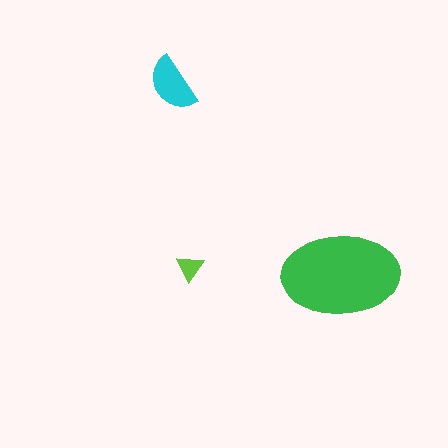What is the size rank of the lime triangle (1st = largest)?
3rd.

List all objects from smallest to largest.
The lime triangle, the cyan semicircle, the green ellipse.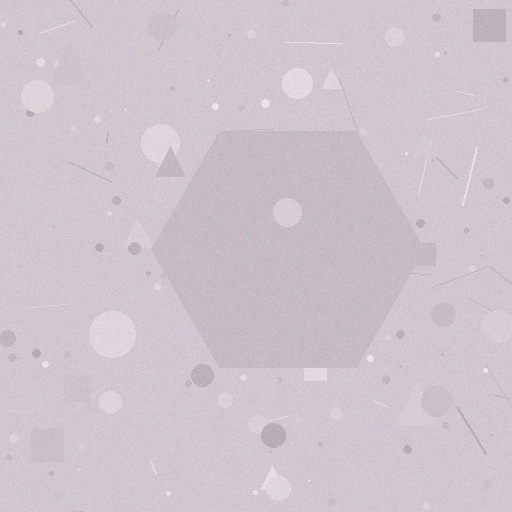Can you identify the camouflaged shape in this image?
The camouflaged shape is a hexagon.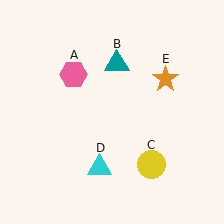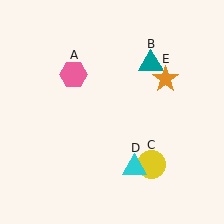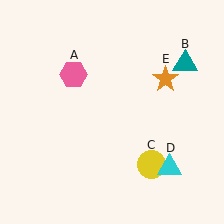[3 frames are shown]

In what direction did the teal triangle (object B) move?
The teal triangle (object B) moved right.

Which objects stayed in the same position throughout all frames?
Pink hexagon (object A) and yellow circle (object C) and orange star (object E) remained stationary.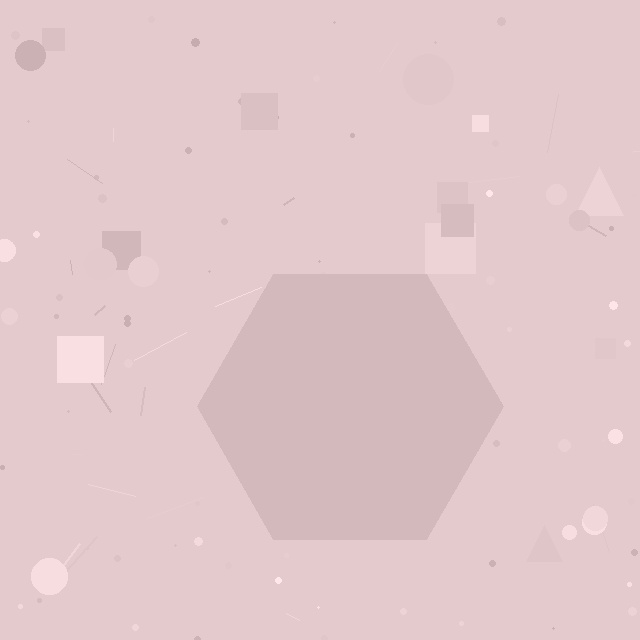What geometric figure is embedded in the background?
A hexagon is embedded in the background.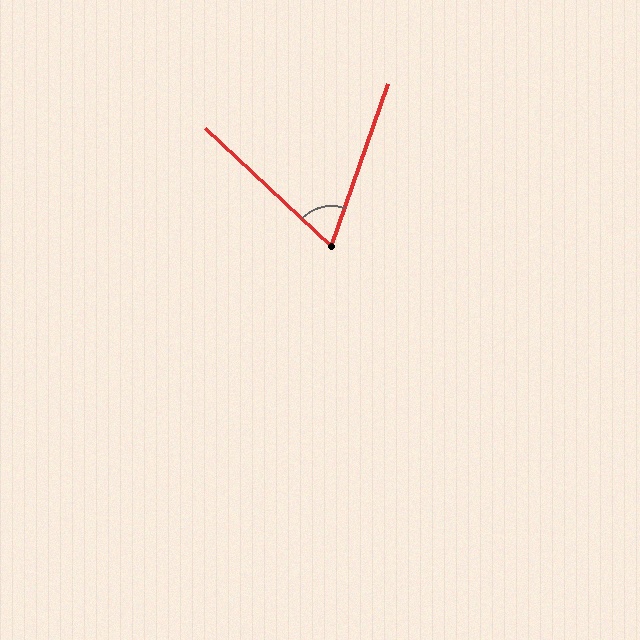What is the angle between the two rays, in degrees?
Approximately 67 degrees.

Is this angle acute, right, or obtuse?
It is acute.